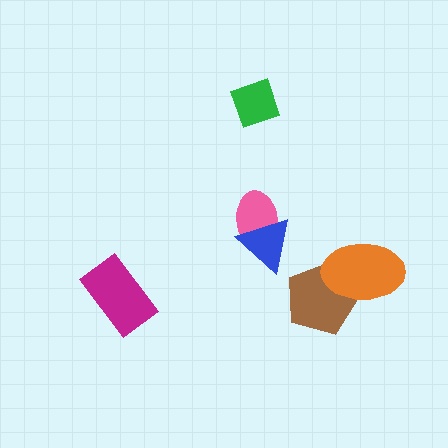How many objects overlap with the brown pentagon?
1 object overlaps with the brown pentagon.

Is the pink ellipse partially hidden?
Yes, it is partially covered by another shape.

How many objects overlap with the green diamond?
0 objects overlap with the green diamond.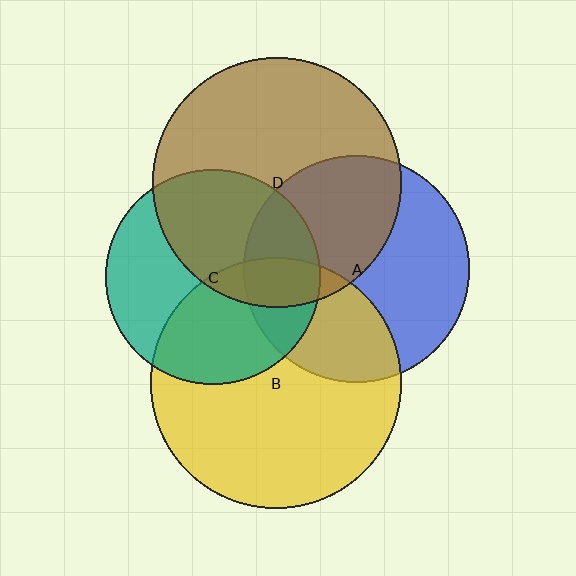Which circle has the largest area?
Circle B (yellow).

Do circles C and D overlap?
Yes.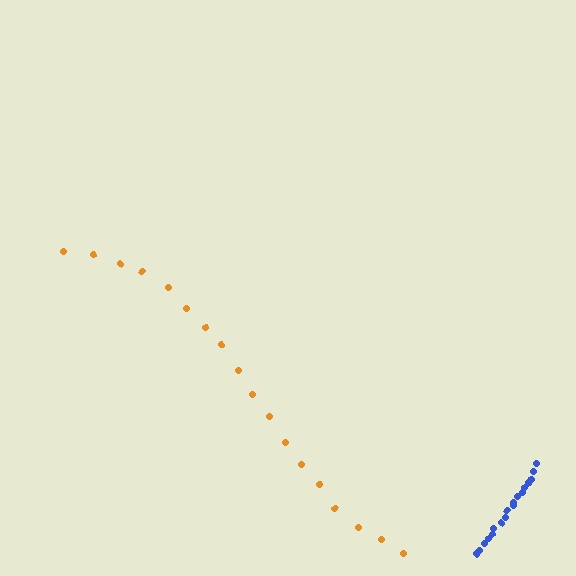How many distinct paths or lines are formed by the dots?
There are 2 distinct paths.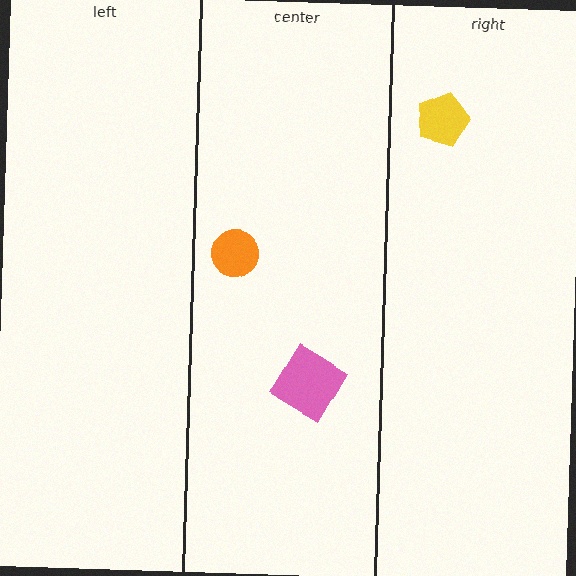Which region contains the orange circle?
The center region.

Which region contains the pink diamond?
The center region.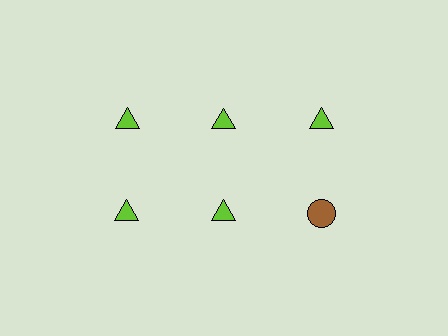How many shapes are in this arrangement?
There are 6 shapes arranged in a grid pattern.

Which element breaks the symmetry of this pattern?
The brown circle in the second row, center column breaks the symmetry. All other shapes are lime triangles.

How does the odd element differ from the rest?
It differs in both color (brown instead of lime) and shape (circle instead of triangle).